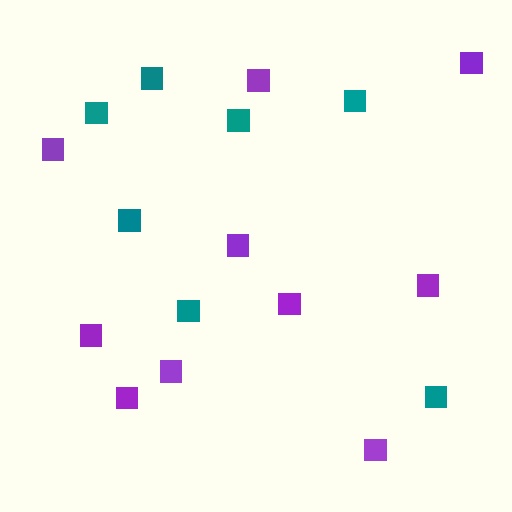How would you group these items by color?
There are 2 groups: one group of teal squares (7) and one group of purple squares (10).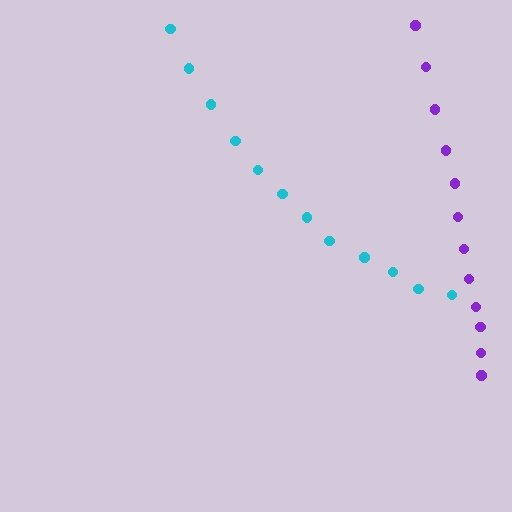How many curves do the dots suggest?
There are 2 distinct paths.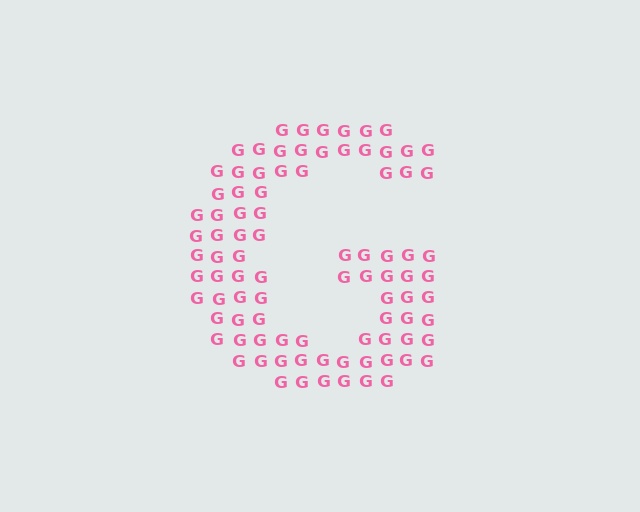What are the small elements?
The small elements are letter G's.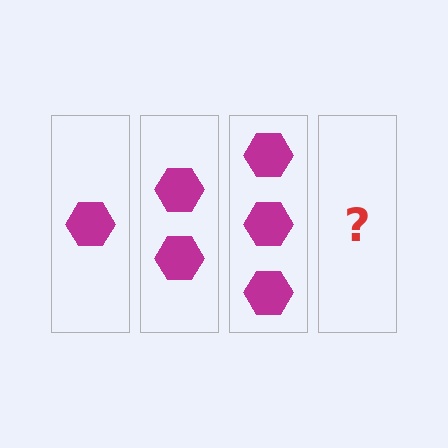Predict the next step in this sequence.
The next step is 4 hexagons.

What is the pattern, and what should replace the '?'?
The pattern is that each step adds one more hexagon. The '?' should be 4 hexagons.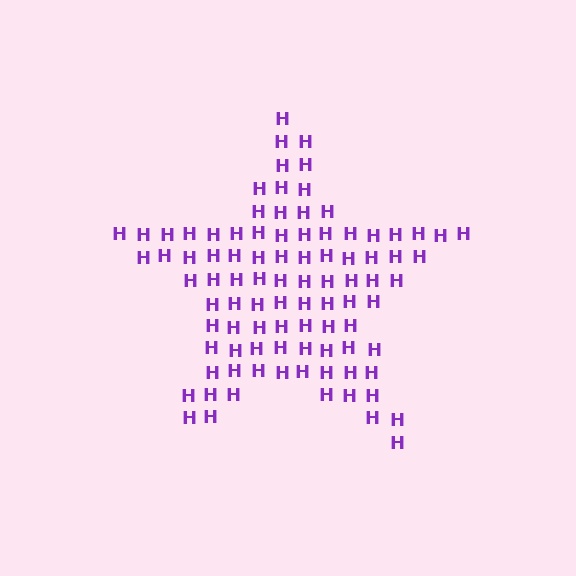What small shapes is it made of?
It is made of small letter H's.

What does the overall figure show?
The overall figure shows a star.